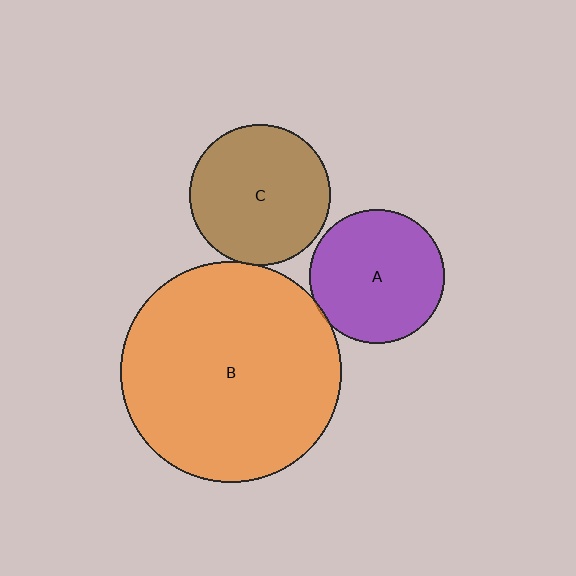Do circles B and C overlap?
Yes.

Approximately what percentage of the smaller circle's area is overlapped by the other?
Approximately 5%.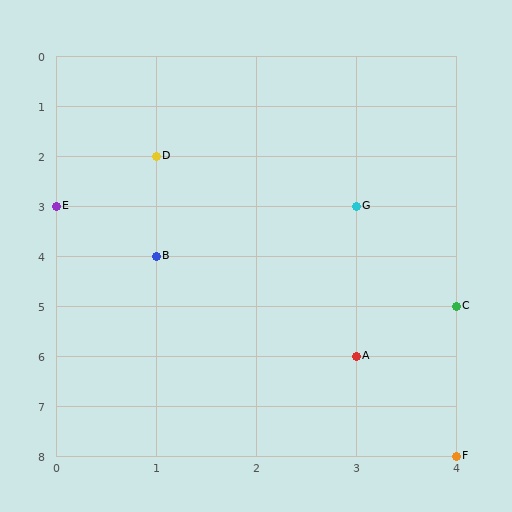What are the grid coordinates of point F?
Point F is at grid coordinates (4, 8).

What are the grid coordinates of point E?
Point E is at grid coordinates (0, 3).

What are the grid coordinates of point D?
Point D is at grid coordinates (1, 2).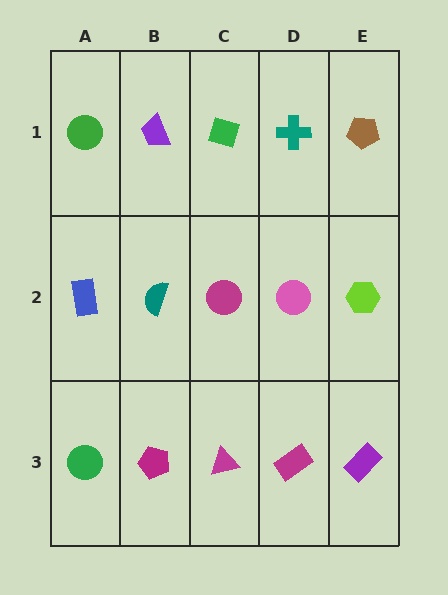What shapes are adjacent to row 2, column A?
A green circle (row 1, column A), a green circle (row 3, column A), a teal semicircle (row 2, column B).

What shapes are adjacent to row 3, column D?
A pink circle (row 2, column D), a magenta triangle (row 3, column C), a purple rectangle (row 3, column E).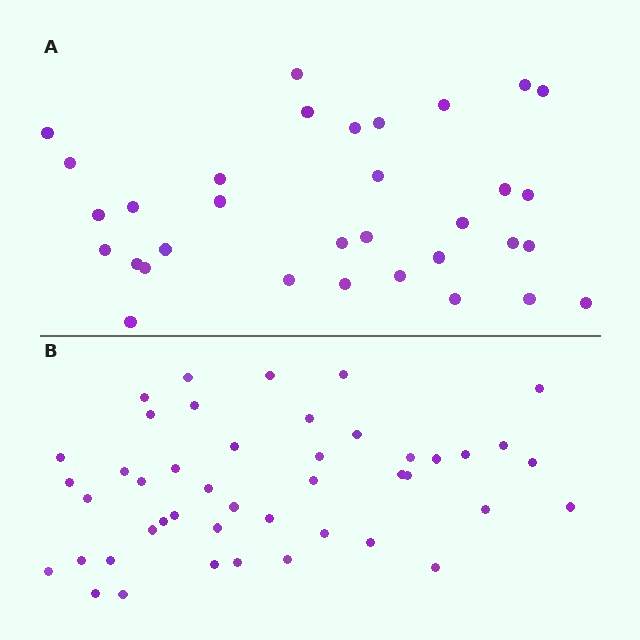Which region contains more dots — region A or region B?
Region B (the bottom region) has more dots.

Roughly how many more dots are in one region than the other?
Region B has roughly 12 or so more dots than region A.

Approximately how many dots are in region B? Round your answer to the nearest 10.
About 40 dots. (The exact count is 45, which rounds to 40.)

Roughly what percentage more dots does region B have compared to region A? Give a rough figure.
About 35% more.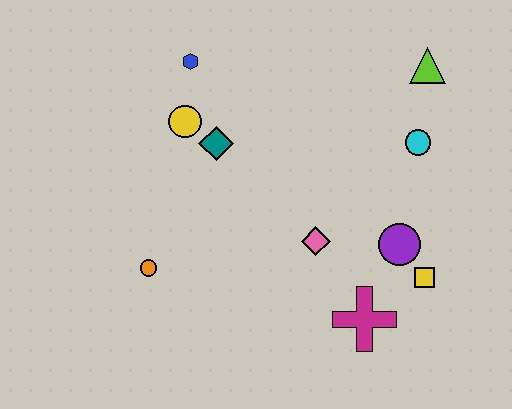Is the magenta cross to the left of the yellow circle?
No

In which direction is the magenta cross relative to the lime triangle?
The magenta cross is below the lime triangle.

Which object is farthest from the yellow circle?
The yellow square is farthest from the yellow circle.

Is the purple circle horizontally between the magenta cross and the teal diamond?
No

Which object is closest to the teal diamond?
The yellow circle is closest to the teal diamond.